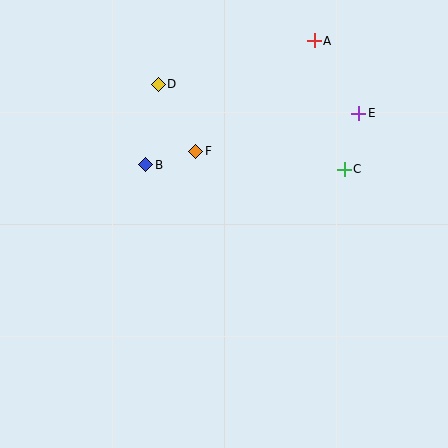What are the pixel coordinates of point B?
Point B is at (146, 165).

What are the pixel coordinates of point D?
Point D is at (158, 84).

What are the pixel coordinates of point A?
Point A is at (314, 41).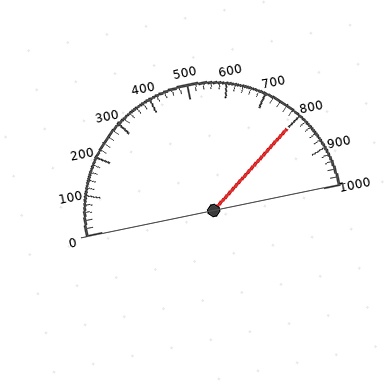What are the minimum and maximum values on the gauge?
The gauge ranges from 0 to 1000.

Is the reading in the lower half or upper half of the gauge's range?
The reading is in the upper half of the range (0 to 1000).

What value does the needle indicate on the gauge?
The needle indicates approximately 800.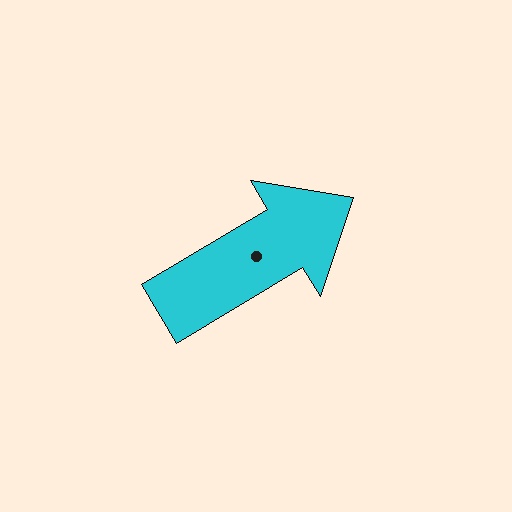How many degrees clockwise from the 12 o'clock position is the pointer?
Approximately 59 degrees.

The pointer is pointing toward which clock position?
Roughly 2 o'clock.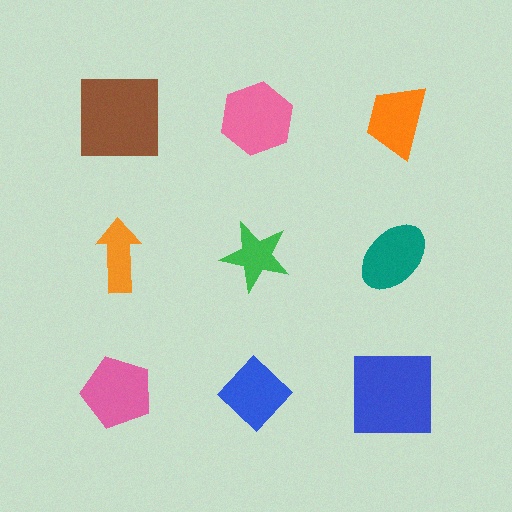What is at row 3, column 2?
A blue diamond.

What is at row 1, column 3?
An orange trapezoid.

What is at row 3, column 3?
A blue square.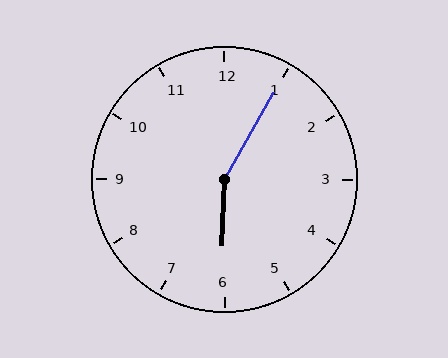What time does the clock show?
6:05.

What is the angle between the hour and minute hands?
Approximately 152 degrees.